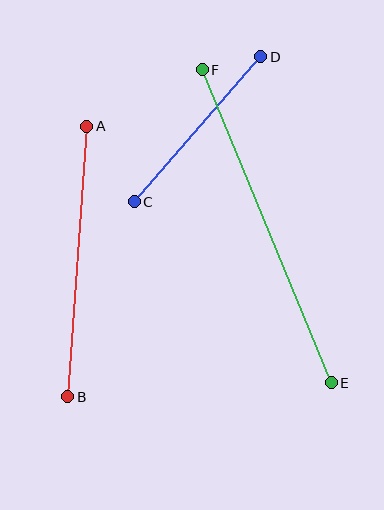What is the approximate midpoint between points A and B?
The midpoint is at approximately (77, 261) pixels.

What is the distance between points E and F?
The distance is approximately 338 pixels.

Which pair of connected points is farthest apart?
Points E and F are farthest apart.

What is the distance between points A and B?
The distance is approximately 271 pixels.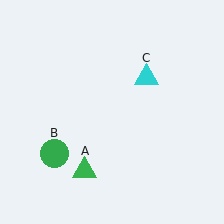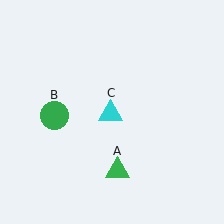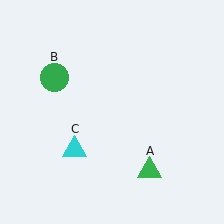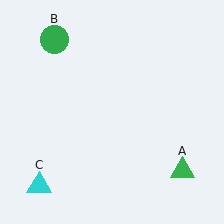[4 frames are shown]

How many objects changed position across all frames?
3 objects changed position: green triangle (object A), green circle (object B), cyan triangle (object C).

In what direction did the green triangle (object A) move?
The green triangle (object A) moved right.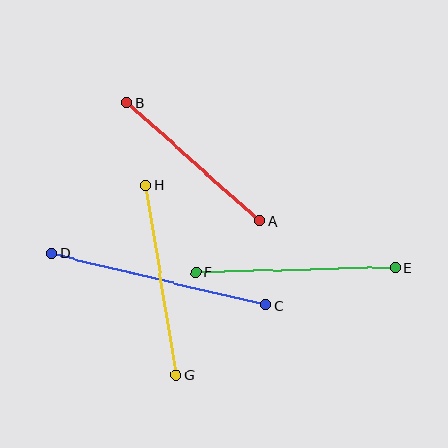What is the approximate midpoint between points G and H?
The midpoint is at approximately (161, 280) pixels.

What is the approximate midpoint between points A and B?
The midpoint is at approximately (193, 162) pixels.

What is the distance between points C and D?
The distance is approximately 221 pixels.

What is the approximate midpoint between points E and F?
The midpoint is at approximately (295, 270) pixels.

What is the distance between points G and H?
The distance is approximately 192 pixels.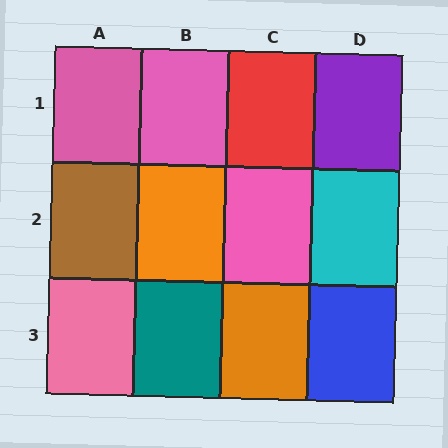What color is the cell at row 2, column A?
Brown.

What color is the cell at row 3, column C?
Orange.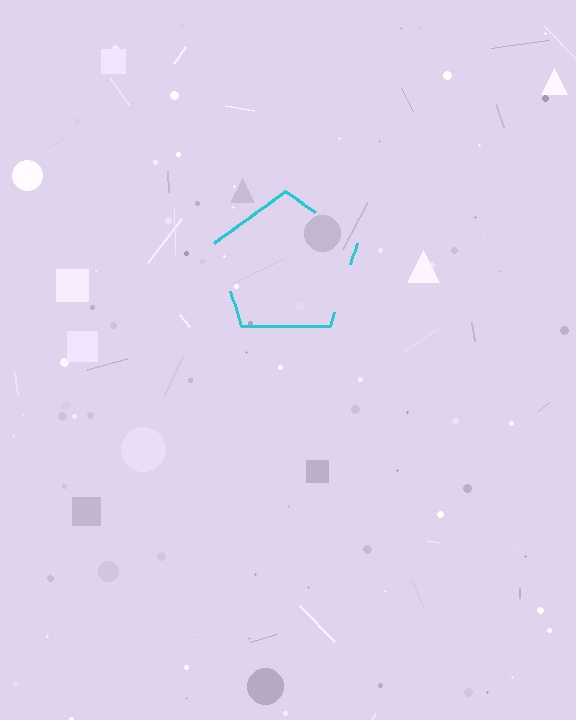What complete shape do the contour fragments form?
The contour fragments form a pentagon.